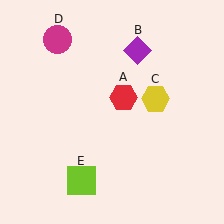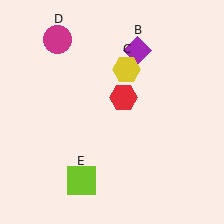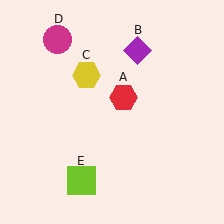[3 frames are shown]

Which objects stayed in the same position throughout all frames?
Red hexagon (object A) and purple diamond (object B) and magenta circle (object D) and lime square (object E) remained stationary.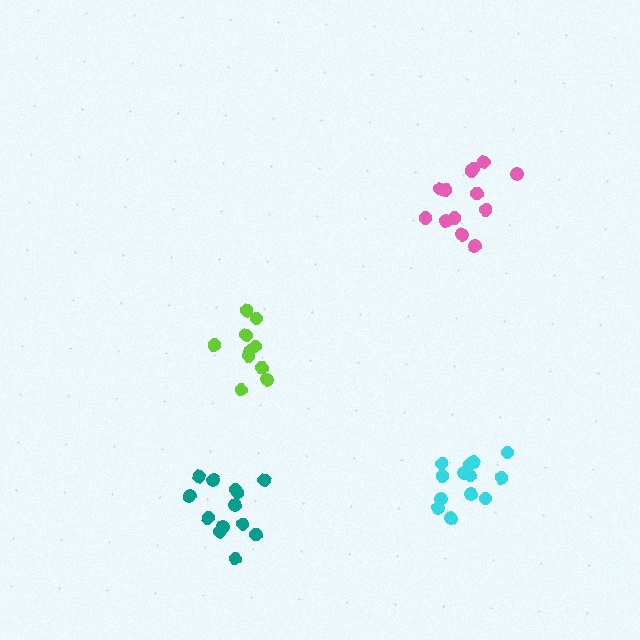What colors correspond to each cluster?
The clusters are colored: lime, cyan, pink, teal.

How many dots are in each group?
Group 1: 10 dots, Group 2: 14 dots, Group 3: 13 dots, Group 4: 13 dots (50 total).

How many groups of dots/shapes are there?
There are 4 groups.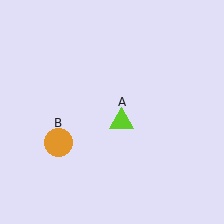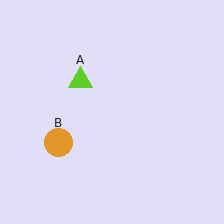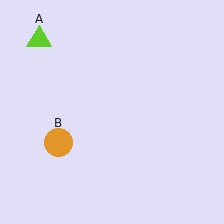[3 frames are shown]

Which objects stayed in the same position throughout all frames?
Orange circle (object B) remained stationary.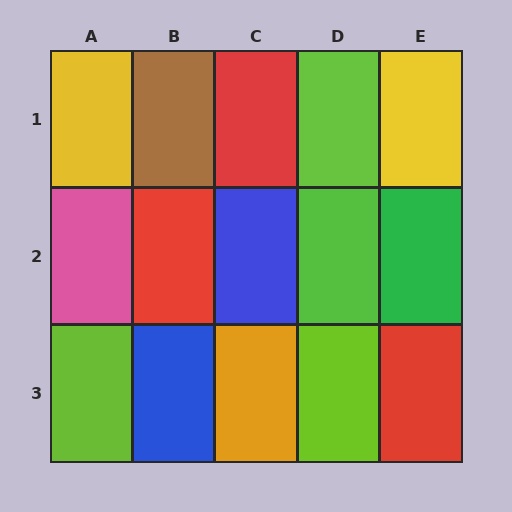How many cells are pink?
1 cell is pink.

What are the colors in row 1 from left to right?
Yellow, brown, red, lime, yellow.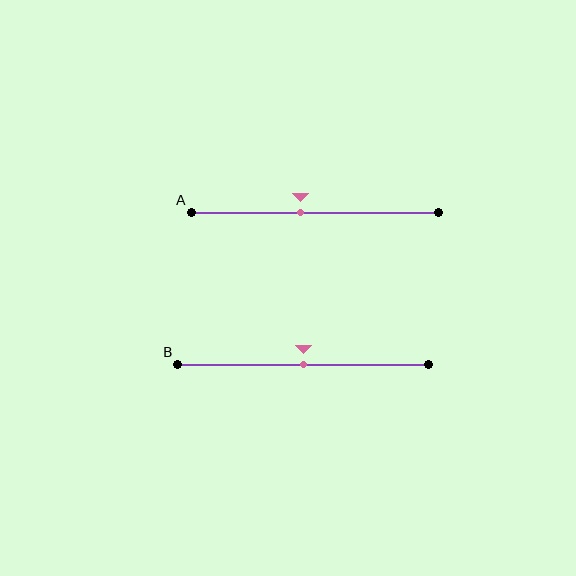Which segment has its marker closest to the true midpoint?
Segment B has its marker closest to the true midpoint.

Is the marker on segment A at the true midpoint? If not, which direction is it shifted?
No, the marker on segment A is shifted to the left by about 6% of the segment length.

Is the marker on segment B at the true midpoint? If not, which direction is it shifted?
Yes, the marker on segment B is at the true midpoint.